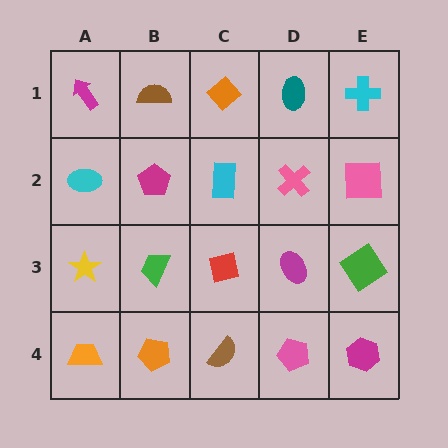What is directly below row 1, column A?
A cyan ellipse.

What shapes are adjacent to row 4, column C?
A red square (row 3, column C), an orange pentagon (row 4, column B), a pink pentagon (row 4, column D).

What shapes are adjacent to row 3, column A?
A cyan ellipse (row 2, column A), an orange trapezoid (row 4, column A), a green trapezoid (row 3, column B).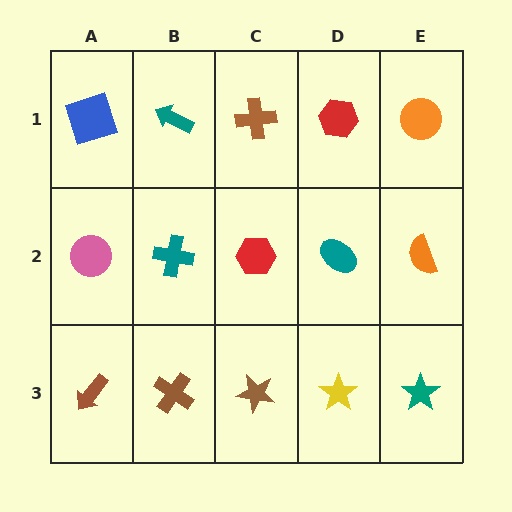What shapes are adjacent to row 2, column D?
A red hexagon (row 1, column D), a yellow star (row 3, column D), a red hexagon (row 2, column C), an orange semicircle (row 2, column E).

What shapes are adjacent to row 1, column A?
A pink circle (row 2, column A), a teal arrow (row 1, column B).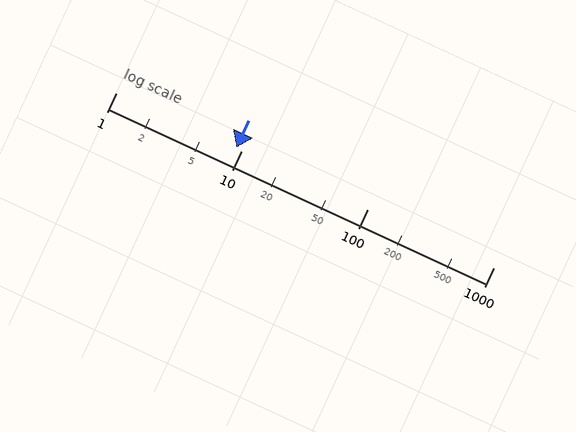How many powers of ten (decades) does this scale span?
The scale spans 3 decades, from 1 to 1000.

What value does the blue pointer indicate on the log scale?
The pointer indicates approximately 9.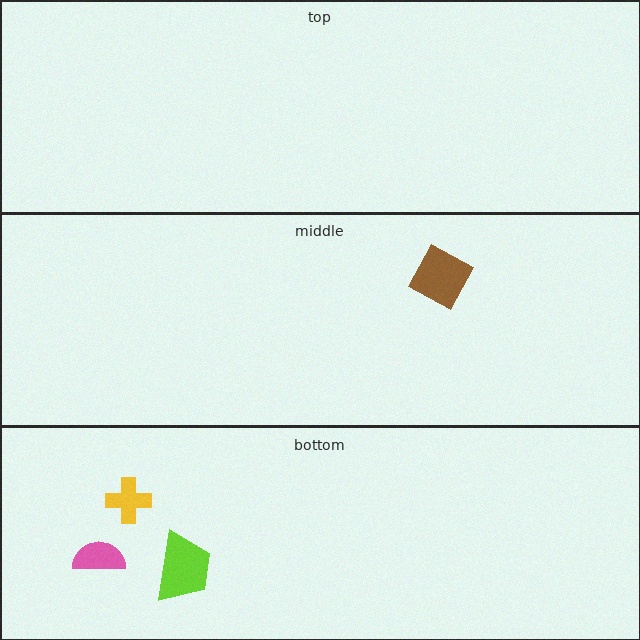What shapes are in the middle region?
The brown diamond.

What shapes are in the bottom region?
The yellow cross, the lime trapezoid, the pink semicircle.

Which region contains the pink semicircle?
The bottom region.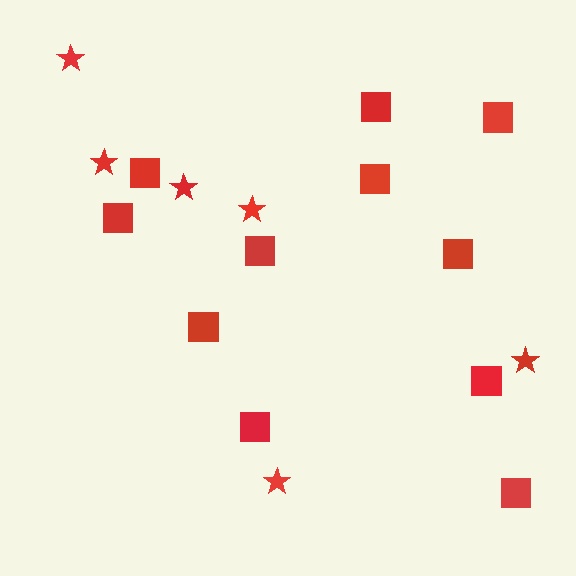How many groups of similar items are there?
There are 2 groups: one group of stars (6) and one group of squares (11).